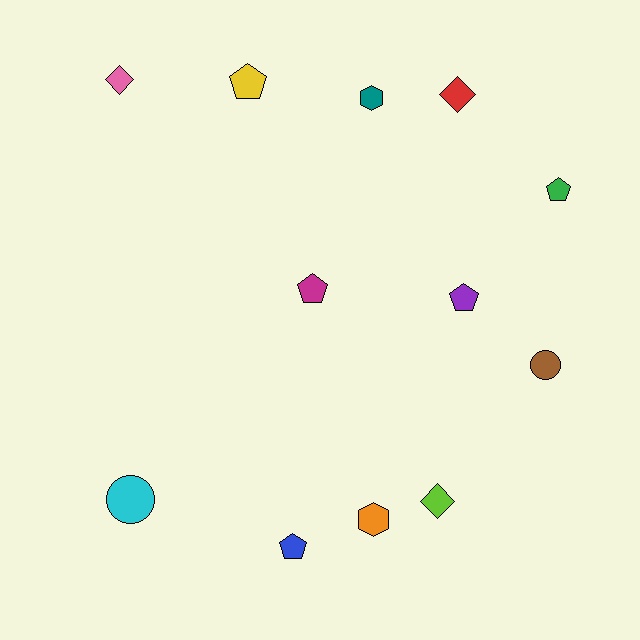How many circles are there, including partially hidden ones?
There are 2 circles.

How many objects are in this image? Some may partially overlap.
There are 12 objects.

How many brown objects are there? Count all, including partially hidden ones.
There is 1 brown object.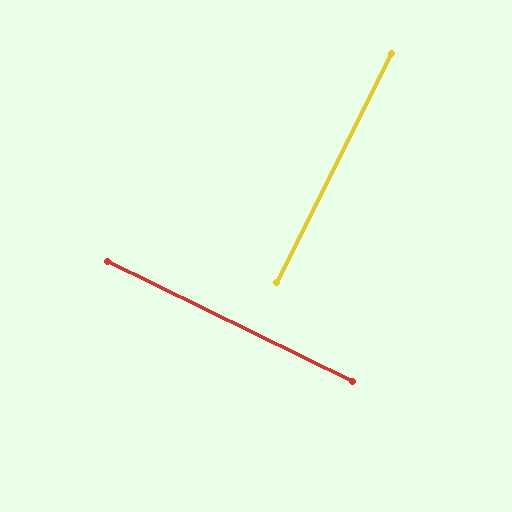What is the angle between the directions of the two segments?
Approximately 90 degrees.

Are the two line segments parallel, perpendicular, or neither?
Perpendicular — they meet at approximately 90°.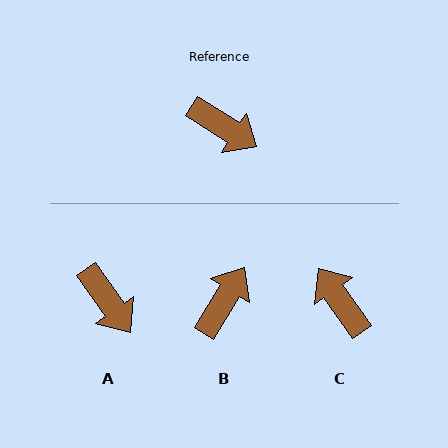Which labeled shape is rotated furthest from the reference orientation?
C, about 157 degrees away.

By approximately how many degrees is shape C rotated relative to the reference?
Approximately 157 degrees counter-clockwise.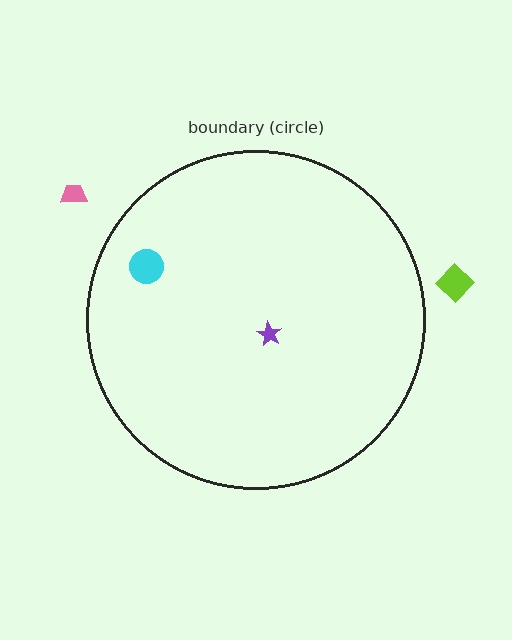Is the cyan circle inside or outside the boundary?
Inside.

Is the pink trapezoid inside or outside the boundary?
Outside.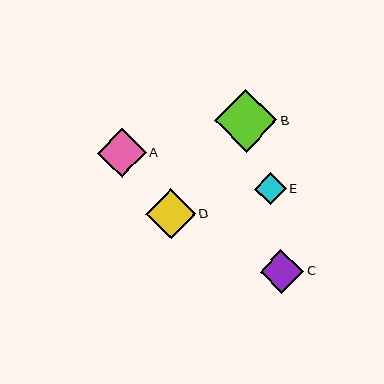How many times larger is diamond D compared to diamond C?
Diamond D is approximately 1.2 times the size of diamond C.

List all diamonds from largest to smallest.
From largest to smallest: B, D, A, C, E.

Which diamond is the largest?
Diamond B is the largest with a size of approximately 62 pixels.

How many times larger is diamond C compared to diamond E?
Diamond C is approximately 1.4 times the size of diamond E.